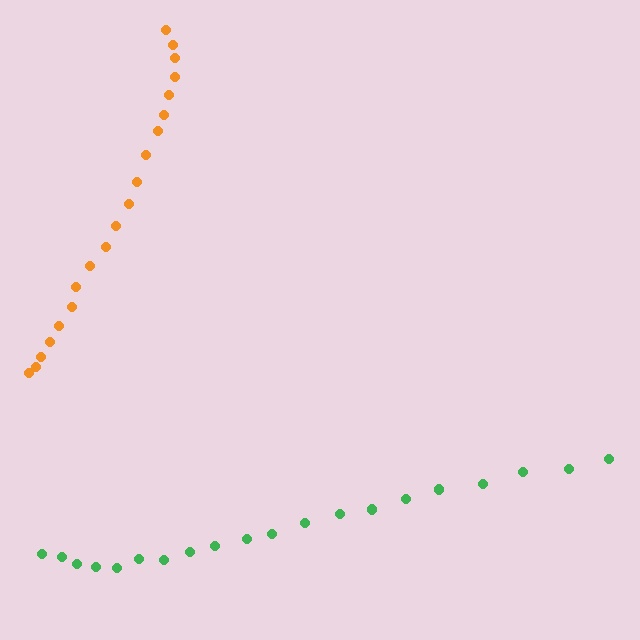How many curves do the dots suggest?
There are 2 distinct paths.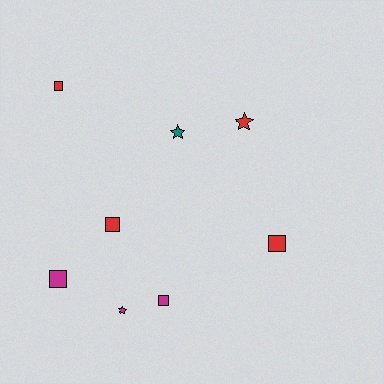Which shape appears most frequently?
Square, with 5 objects.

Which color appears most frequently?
Red, with 4 objects.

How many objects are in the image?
There are 8 objects.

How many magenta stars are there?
There is 1 magenta star.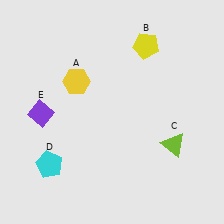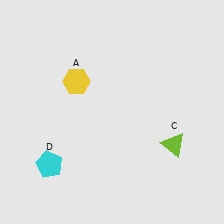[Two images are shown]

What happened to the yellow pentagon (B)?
The yellow pentagon (B) was removed in Image 2. It was in the top-right area of Image 1.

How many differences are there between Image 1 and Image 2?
There are 2 differences between the two images.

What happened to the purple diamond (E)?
The purple diamond (E) was removed in Image 2. It was in the bottom-left area of Image 1.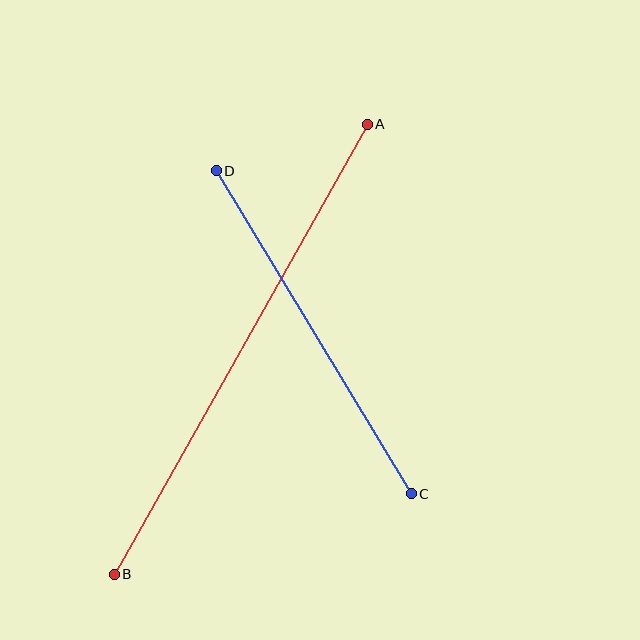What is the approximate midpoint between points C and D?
The midpoint is at approximately (314, 332) pixels.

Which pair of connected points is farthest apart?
Points A and B are farthest apart.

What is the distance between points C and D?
The distance is approximately 377 pixels.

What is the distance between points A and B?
The distance is approximately 516 pixels.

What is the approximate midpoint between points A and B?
The midpoint is at approximately (241, 349) pixels.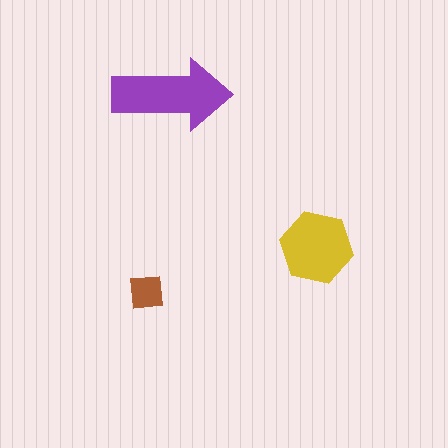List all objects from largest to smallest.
The purple arrow, the yellow hexagon, the brown square.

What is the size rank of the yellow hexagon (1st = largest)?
2nd.